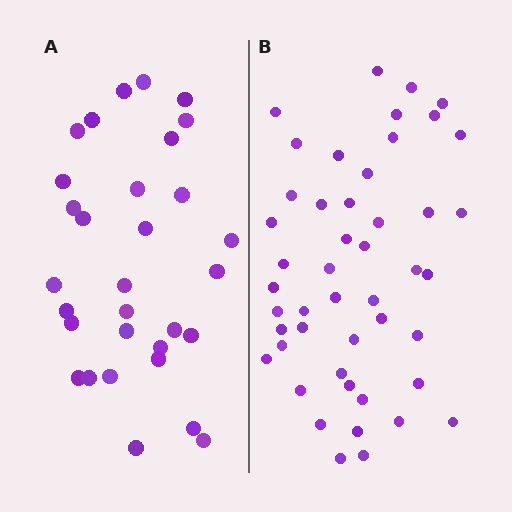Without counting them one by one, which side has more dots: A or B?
Region B (the right region) has more dots.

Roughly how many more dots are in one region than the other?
Region B has approximately 15 more dots than region A.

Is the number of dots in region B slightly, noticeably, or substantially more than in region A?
Region B has substantially more. The ratio is roughly 1.5 to 1.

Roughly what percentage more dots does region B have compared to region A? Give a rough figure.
About 50% more.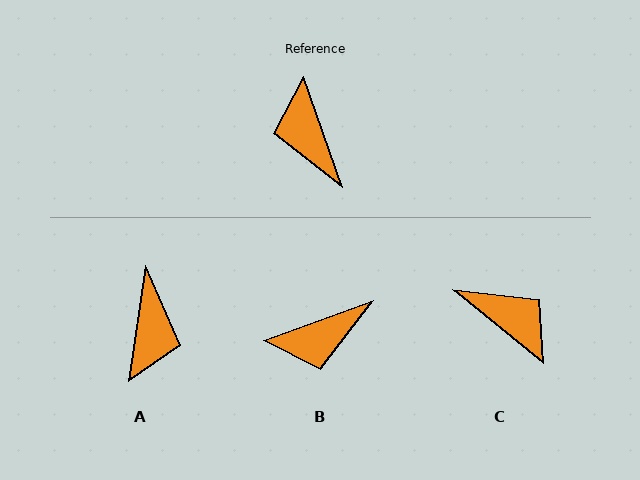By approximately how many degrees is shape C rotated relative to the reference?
Approximately 149 degrees clockwise.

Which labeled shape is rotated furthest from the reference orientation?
A, about 152 degrees away.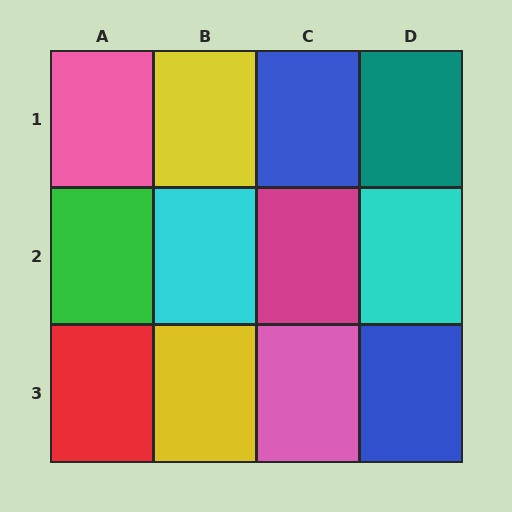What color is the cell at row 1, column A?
Pink.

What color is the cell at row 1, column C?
Blue.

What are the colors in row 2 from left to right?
Green, cyan, magenta, cyan.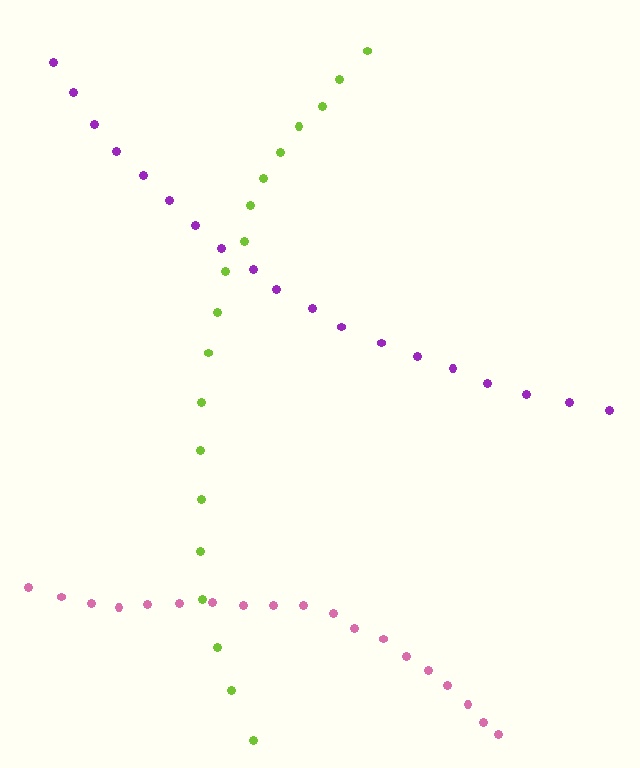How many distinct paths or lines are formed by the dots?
There are 3 distinct paths.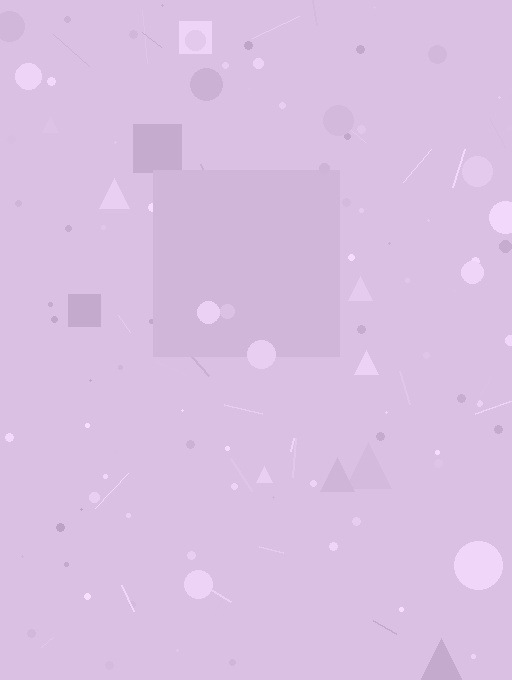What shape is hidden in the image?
A square is hidden in the image.